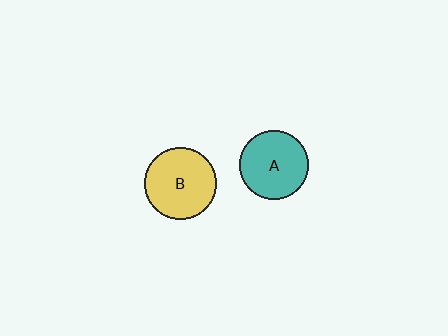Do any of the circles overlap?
No, none of the circles overlap.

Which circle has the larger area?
Circle B (yellow).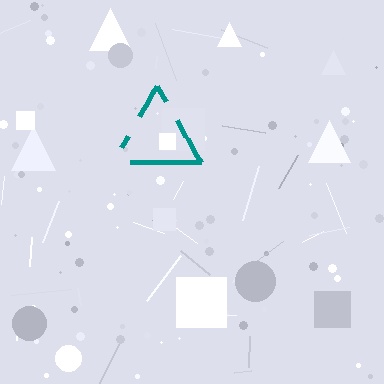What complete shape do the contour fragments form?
The contour fragments form a triangle.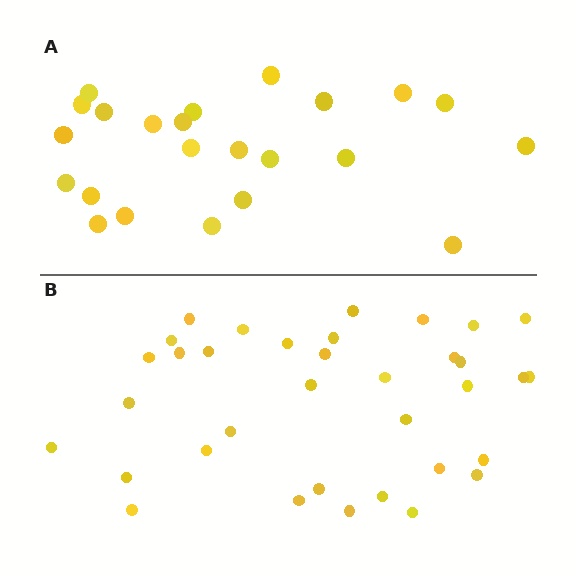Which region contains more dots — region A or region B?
Region B (the bottom region) has more dots.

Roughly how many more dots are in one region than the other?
Region B has roughly 12 or so more dots than region A.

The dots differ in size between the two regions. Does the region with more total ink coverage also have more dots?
No. Region A has more total ink coverage because its dots are larger, but region B actually contains more individual dots. Total area can be misleading — the number of items is what matters here.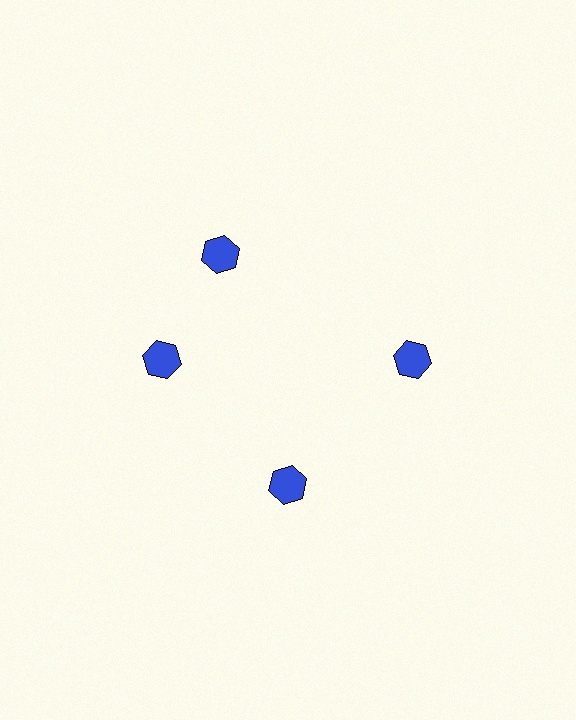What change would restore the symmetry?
The symmetry would be restored by rotating it back into even spacing with its neighbors so that all 4 hexagons sit at equal angles and equal distance from the center.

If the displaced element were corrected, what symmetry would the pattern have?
It would have 4-fold rotational symmetry — the pattern would map onto itself every 90 degrees.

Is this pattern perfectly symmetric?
No. The 4 blue hexagons are arranged in a ring, but one element near the 12 o'clock position is rotated out of alignment along the ring, breaking the 4-fold rotational symmetry.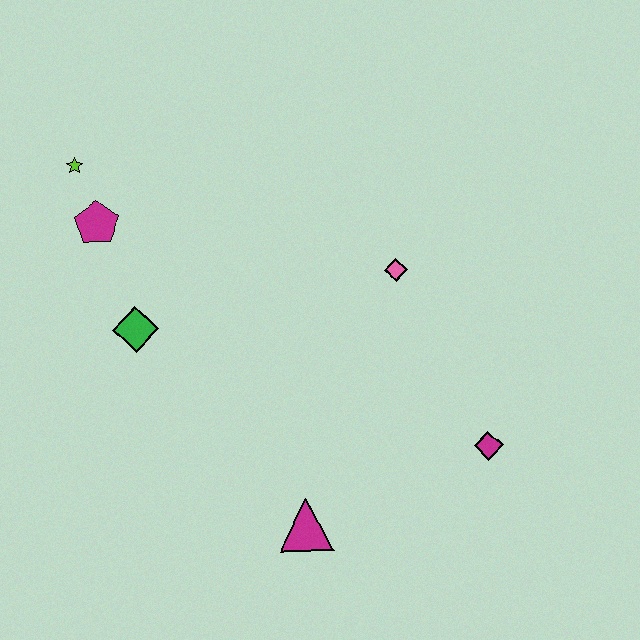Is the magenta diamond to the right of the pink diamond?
Yes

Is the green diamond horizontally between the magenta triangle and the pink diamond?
No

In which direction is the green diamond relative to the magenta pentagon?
The green diamond is below the magenta pentagon.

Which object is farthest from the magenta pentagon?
The magenta diamond is farthest from the magenta pentagon.